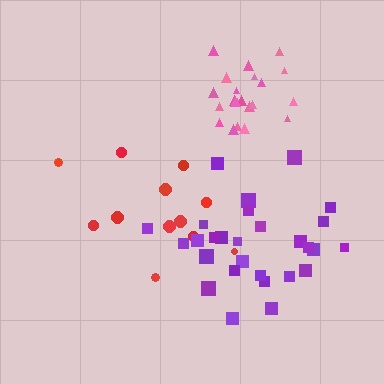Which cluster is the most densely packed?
Pink.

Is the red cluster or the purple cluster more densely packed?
Purple.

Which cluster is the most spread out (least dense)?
Red.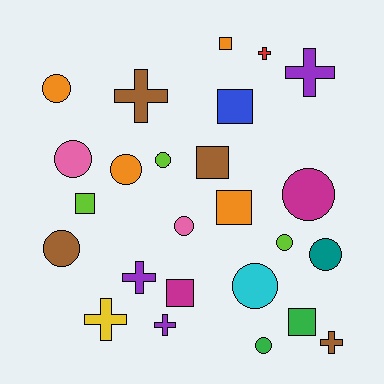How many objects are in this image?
There are 25 objects.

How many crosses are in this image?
There are 7 crosses.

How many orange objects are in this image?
There are 4 orange objects.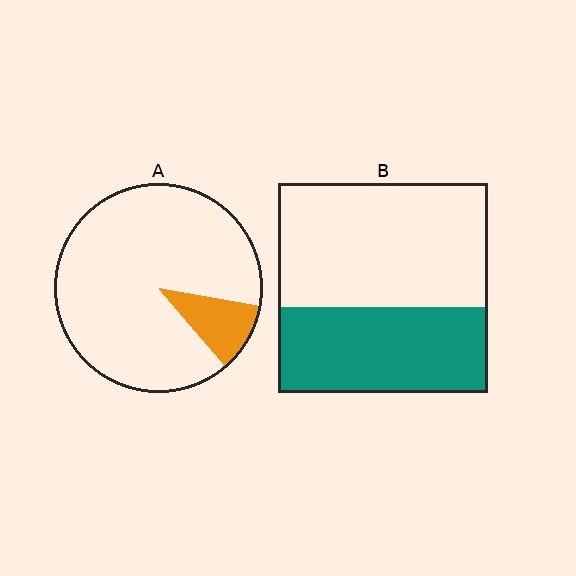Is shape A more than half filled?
No.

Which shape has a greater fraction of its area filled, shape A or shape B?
Shape B.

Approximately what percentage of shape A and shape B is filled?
A is approximately 10% and B is approximately 40%.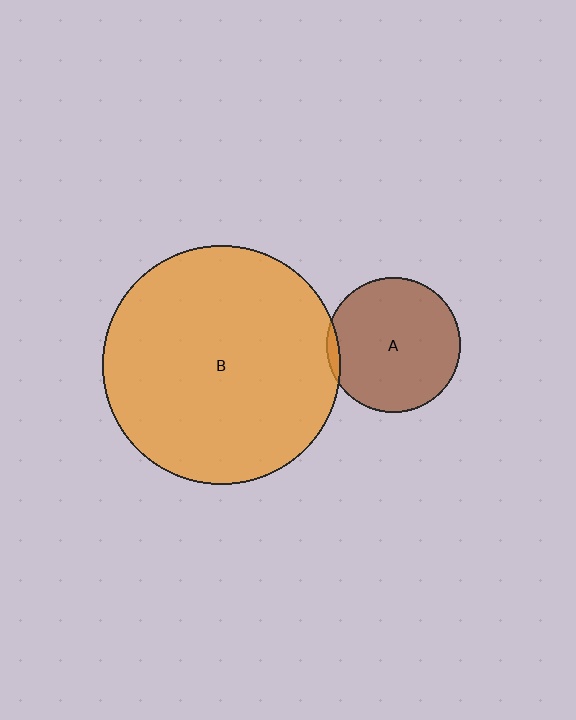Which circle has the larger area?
Circle B (orange).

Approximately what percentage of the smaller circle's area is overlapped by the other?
Approximately 5%.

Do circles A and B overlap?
Yes.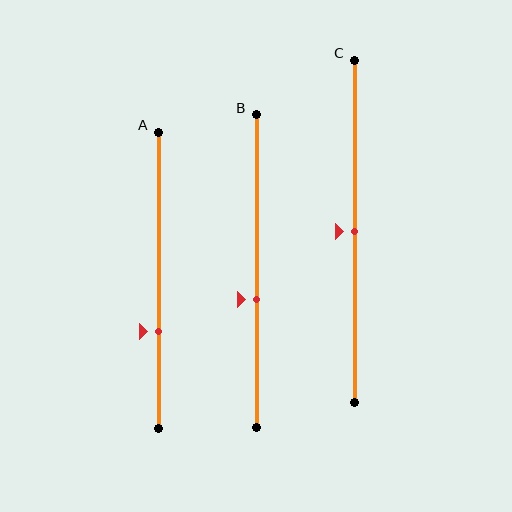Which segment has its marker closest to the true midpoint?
Segment C has its marker closest to the true midpoint.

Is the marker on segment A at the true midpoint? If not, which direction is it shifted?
No, the marker on segment A is shifted downward by about 17% of the segment length.